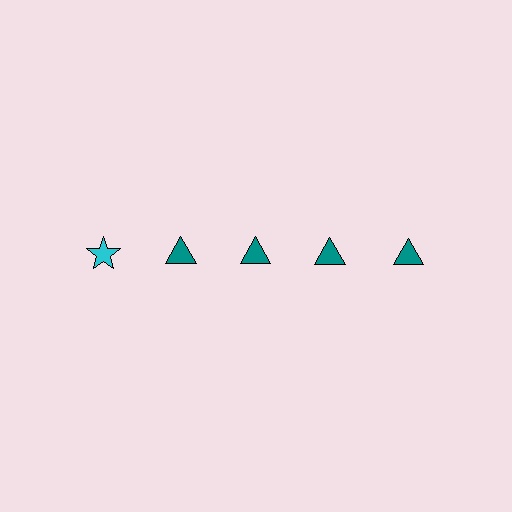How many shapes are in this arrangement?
There are 5 shapes arranged in a grid pattern.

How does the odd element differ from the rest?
It differs in both color (cyan instead of teal) and shape (star instead of triangle).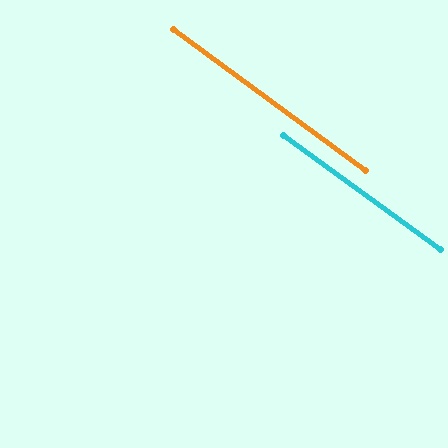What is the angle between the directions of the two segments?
Approximately 0 degrees.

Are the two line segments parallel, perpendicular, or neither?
Parallel — their directions differ by only 0.3°.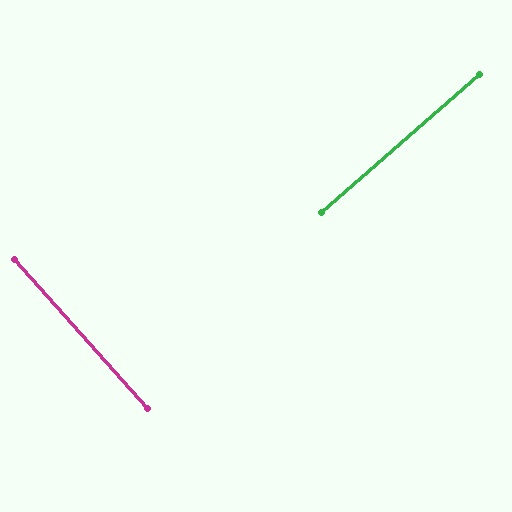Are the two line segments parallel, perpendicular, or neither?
Perpendicular — they meet at approximately 89°.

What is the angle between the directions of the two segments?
Approximately 89 degrees.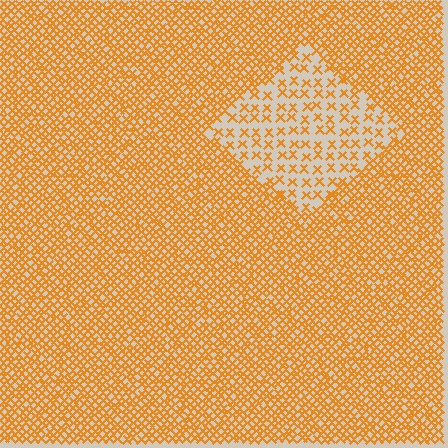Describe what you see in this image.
The image contains small orange elements arranged at two different densities. A diamond-shaped region is visible where the elements are less densely packed than the surrounding area.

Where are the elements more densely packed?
The elements are more densely packed outside the diamond boundary.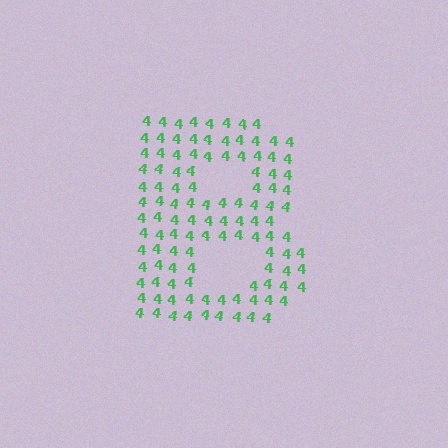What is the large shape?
The large shape is the letter B.